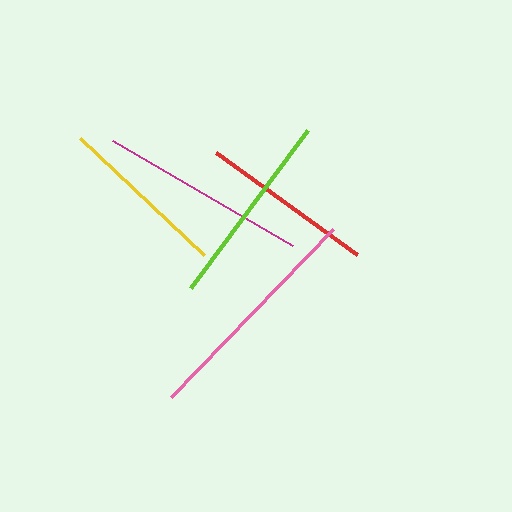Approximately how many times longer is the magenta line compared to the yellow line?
The magenta line is approximately 1.2 times the length of the yellow line.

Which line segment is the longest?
The pink line is the longest at approximately 234 pixels.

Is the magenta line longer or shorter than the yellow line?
The magenta line is longer than the yellow line.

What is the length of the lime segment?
The lime segment is approximately 196 pixels long.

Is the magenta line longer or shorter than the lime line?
The magenta line is longer than the lime line.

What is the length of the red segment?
The red segment is approximately 174 pixels long.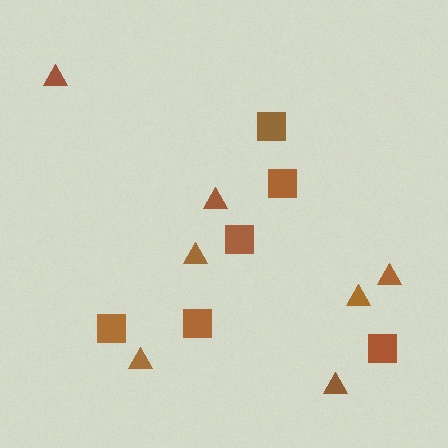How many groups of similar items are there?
There are 2 groups: one group of triangles (7) and one group of squares (6).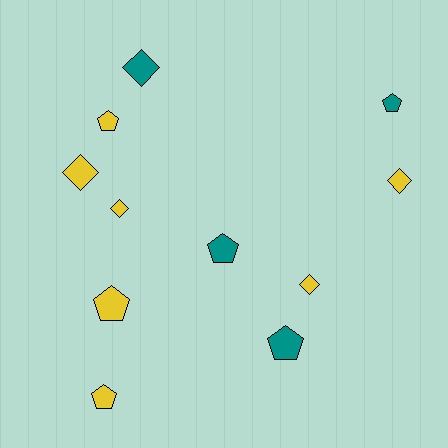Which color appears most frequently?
Yellow, with 7 objects.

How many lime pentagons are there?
There are no lime pentagons.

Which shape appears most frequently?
Pentagon, with 6 objects.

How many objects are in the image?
There are 11 objects.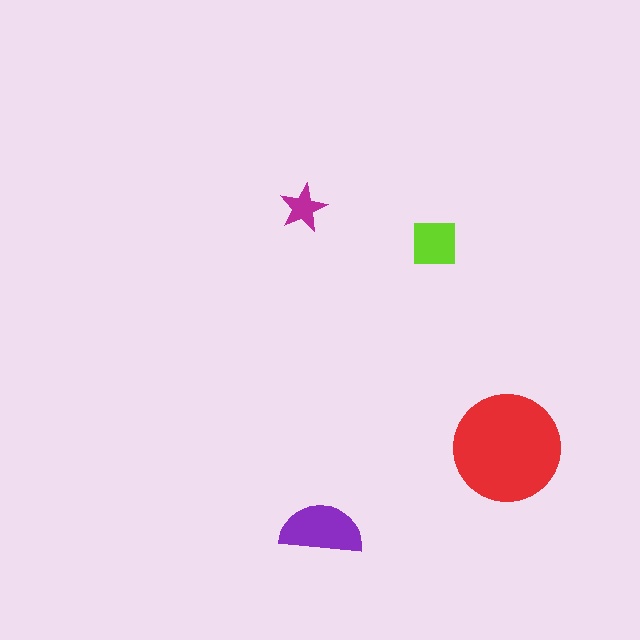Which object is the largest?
The red circle.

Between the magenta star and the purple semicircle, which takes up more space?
The purple semicircle.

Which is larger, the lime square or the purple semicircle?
The purple semicircle.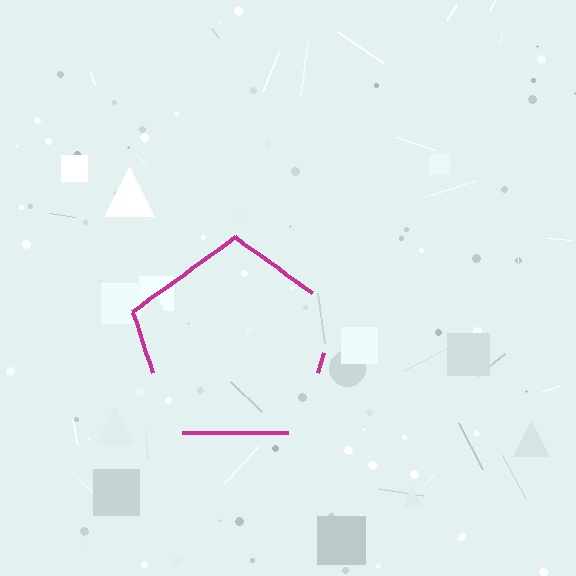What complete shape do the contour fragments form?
The contour fragments form a pentagon.